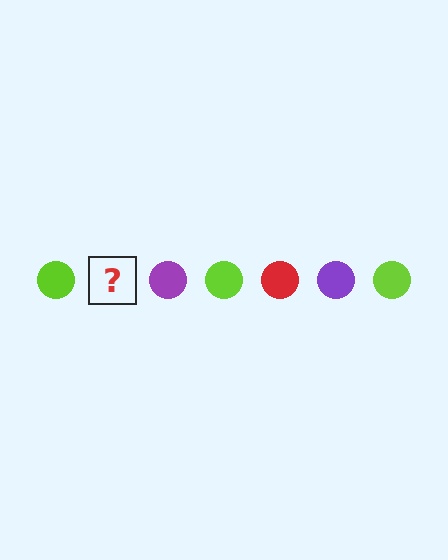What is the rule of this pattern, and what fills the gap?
The rule is that the pattern cycles through lime, red, purple circles. The gap should be filled with a red circle.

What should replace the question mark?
The question mark should be replaced with a red circle.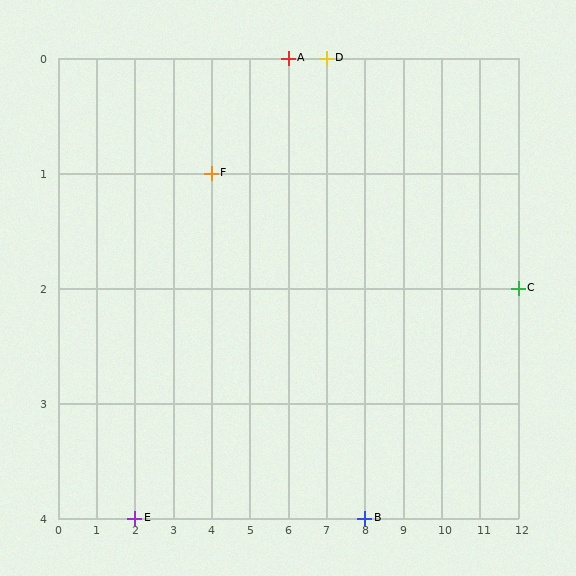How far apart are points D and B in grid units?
Points D and B are 1 column and 4 rows apart (about 4.1 grid units diagonally).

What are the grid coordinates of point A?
Point A is at grid coordinates (6, 0).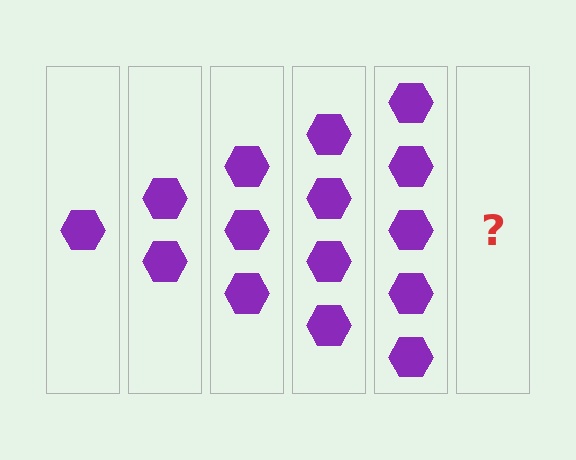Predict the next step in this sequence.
The next step is 6 hexagons.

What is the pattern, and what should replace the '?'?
The pattern is that each step adds one more hexagon. The '?' should be 6 hexagons.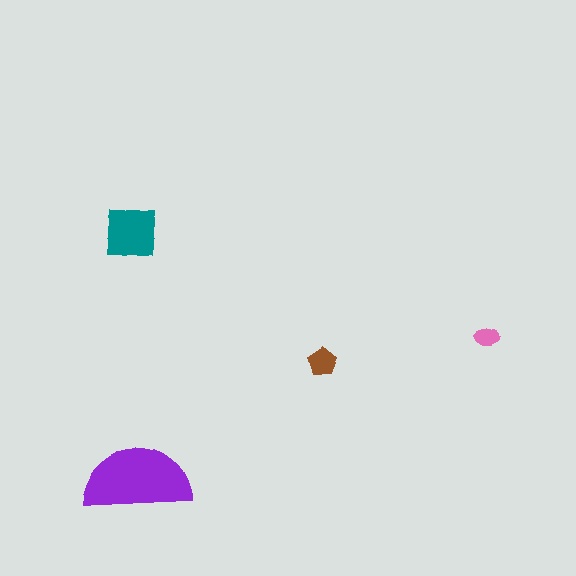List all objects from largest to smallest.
The purple semicircle, the teal square, the brown pentagon, the pink ellipse.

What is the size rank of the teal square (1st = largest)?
2nd.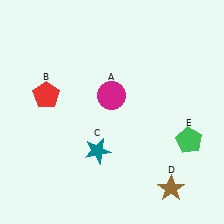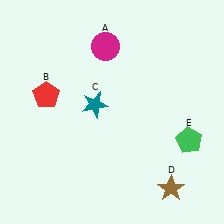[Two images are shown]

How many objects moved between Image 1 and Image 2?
2 objects moved between the two images.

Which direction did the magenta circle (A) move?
The magenta circle (A) moved up.